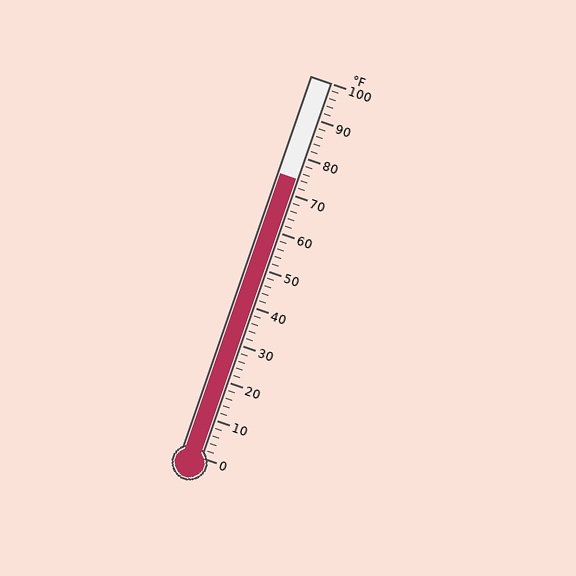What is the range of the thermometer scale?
The thermometer scale ranges from 0°F to 100°F.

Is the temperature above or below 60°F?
The temperature is above 60°F.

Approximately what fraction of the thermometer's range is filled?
The thermometer is filled to approximately 75% of its range.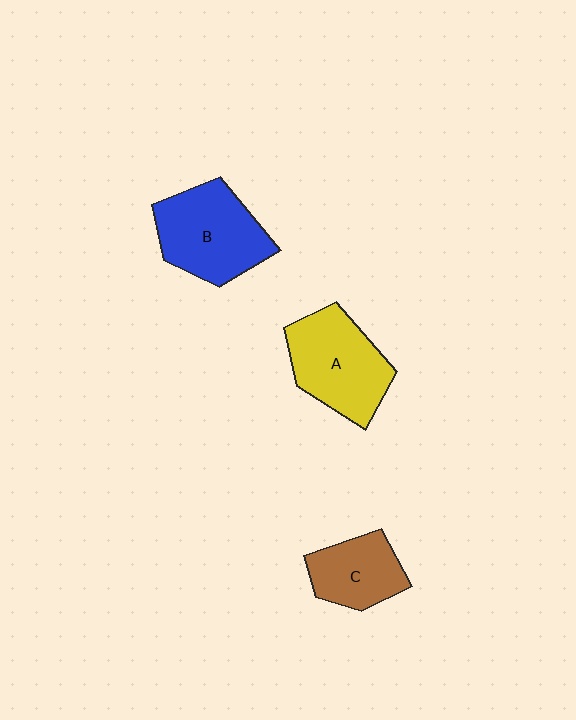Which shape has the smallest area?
Shape C (brown).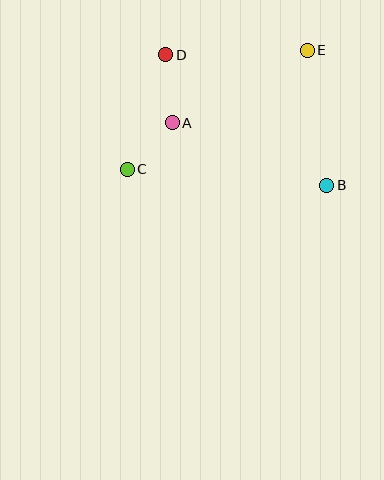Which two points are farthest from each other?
Points C and E are farthest from each other.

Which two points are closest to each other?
Points A and C are closest to each other.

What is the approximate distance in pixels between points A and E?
The distance between A and E is approximately 153 pixels.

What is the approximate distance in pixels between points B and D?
The distance between B and D is approximately 207 pixels.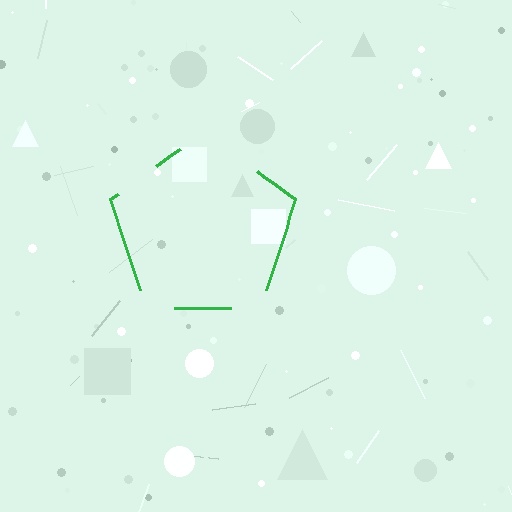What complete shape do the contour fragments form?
The contour fragments form a pentagon.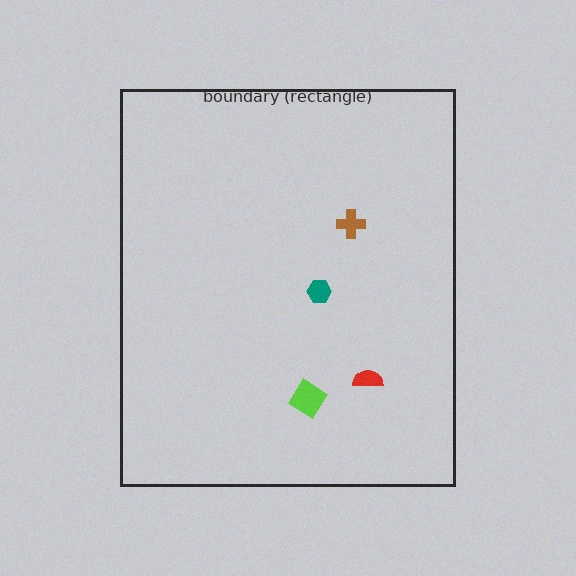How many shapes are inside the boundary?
4 inside, 0 outside.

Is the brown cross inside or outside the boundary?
Inside.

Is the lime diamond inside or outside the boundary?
Inside.